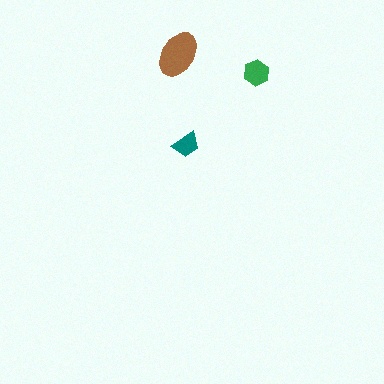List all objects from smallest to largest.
The teal trapezoid, the green hexagon, the brown ellipse.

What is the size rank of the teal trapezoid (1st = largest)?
3rd.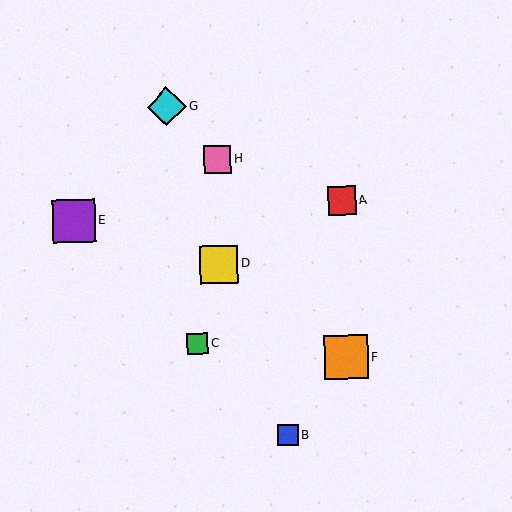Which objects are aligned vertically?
Objects A, F are aligned vertically.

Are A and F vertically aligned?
Yes, both are at x≈342.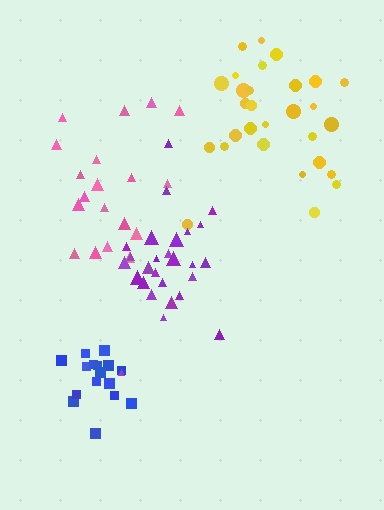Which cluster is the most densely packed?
Blue.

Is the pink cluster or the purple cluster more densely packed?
Purple.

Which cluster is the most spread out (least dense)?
Pink.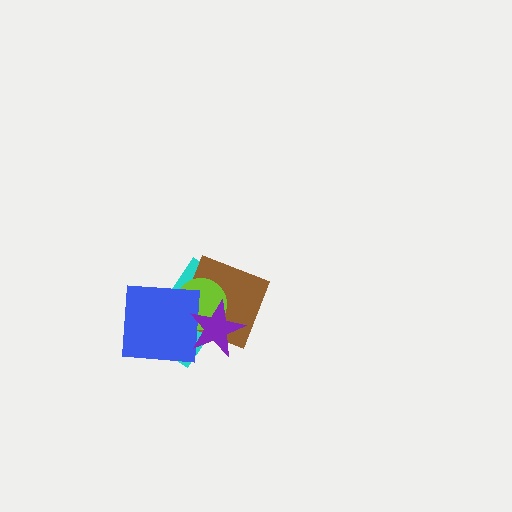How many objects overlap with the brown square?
3 objects overlap with the brown square.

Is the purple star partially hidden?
No, no other shape covers it.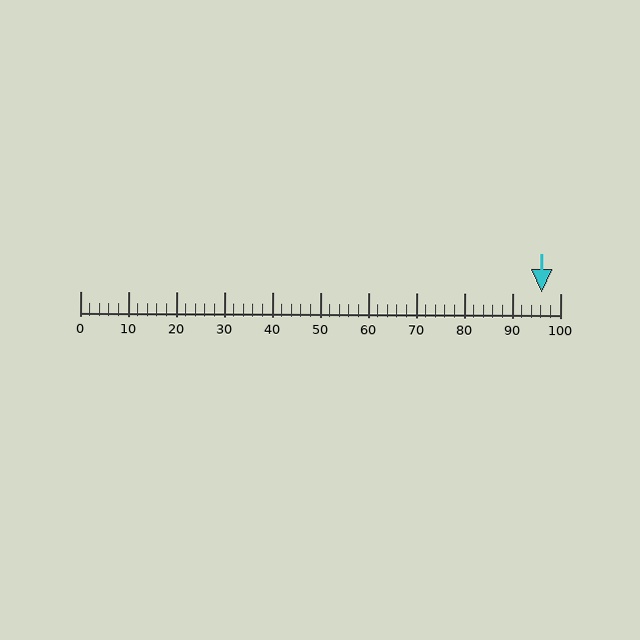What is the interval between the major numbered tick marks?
The major tick marks are spaced 10 units apart.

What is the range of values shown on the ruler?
The ruler shows values from 0 to 100.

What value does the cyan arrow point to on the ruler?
The cyan arrow points to approximately 96.